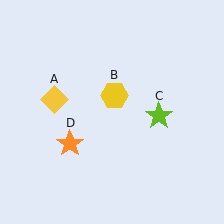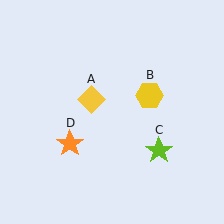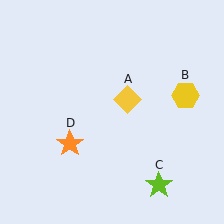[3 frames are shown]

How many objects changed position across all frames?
3 objects changed position: yellow diamond (object A), yellow hexagon (object B), lime star (object C).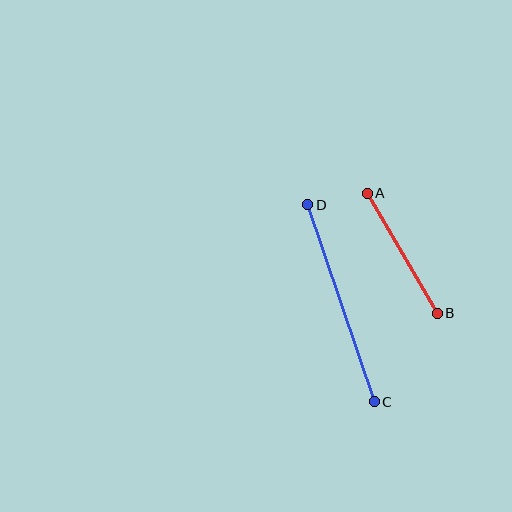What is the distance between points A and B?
The distance is approximately 139 pixels.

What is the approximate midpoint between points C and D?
The midpoint is at approximately (341, 303) pixels.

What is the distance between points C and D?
The distance is approximately 208 pixels.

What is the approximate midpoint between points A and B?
The midpoint is at approximately (402, 253) pixels.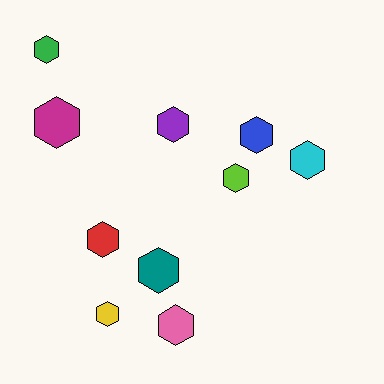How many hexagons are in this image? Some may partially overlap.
There are 10 hexagons.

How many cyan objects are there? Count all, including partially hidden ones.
There is 1 cyan object.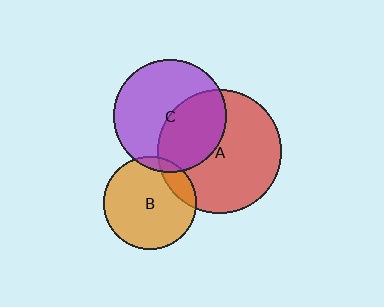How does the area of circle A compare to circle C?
Approximately 1.2 times.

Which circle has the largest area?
Circle A (red).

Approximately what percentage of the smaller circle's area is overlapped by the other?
Approximately 40%.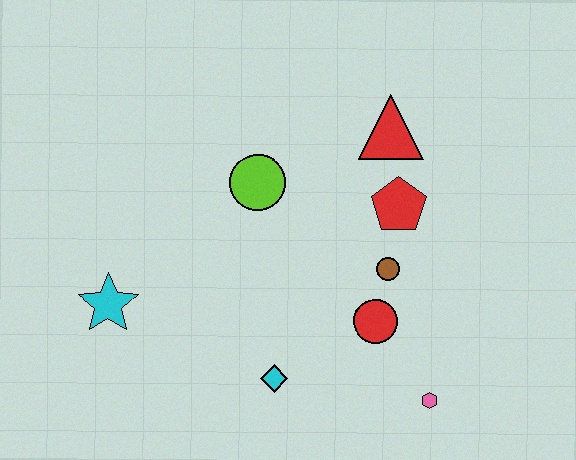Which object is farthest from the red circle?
The cyan star is farthest from the red circle.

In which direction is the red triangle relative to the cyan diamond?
The red triangle is above the cyan diamond.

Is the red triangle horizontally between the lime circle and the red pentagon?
Yes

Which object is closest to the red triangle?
The red pentagon is closest to the red triangle.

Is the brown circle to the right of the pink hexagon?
No